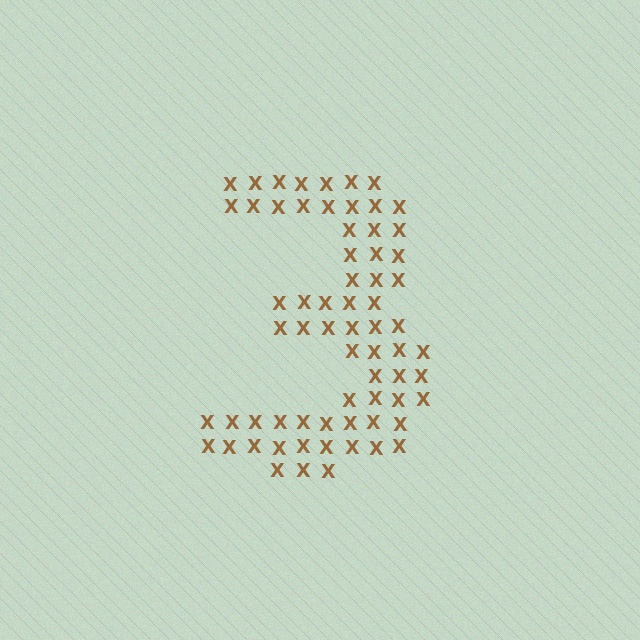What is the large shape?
The large shape is the digit 3.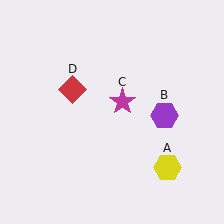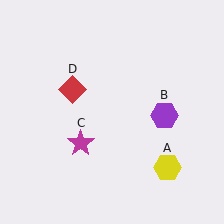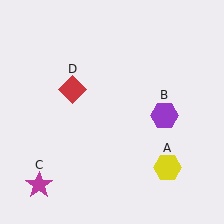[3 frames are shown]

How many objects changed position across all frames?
1 object changed position: magenta star (object C).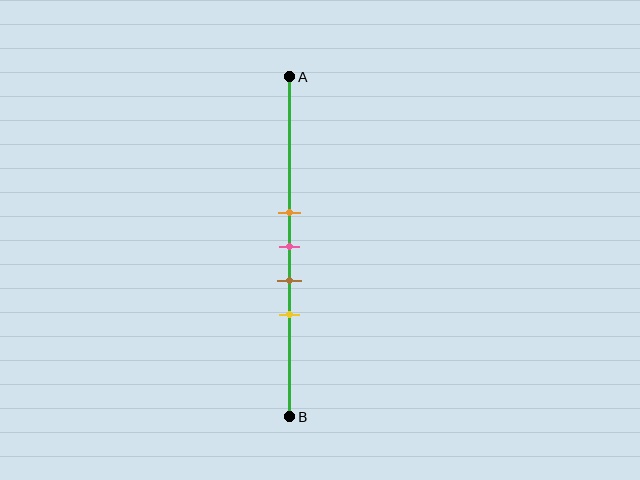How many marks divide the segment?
There are 4 marks dividing the segment.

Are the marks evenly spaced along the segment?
Yes, the marks are approximately evenly spaced.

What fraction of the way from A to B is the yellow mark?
The yellow mark is approximately 70% (0.7) of the way from A to B.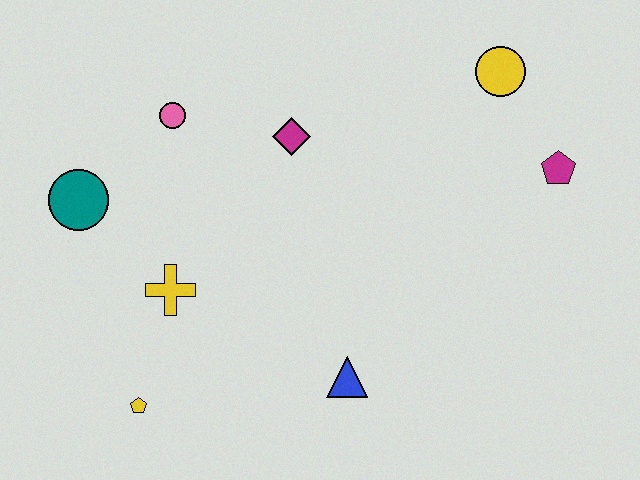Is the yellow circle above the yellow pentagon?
Yes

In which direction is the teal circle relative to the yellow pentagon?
The teal circle is above the yellow pentagon.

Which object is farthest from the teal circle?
The magenta pentagon is farthest from the teal circle.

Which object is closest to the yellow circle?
The magenta pentagon is closest to the yellow circle.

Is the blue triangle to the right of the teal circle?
Yes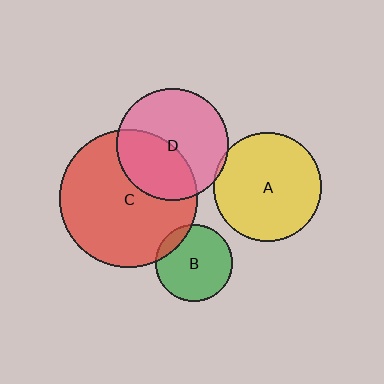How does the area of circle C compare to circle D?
Approximately 1.5 times.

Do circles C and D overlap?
Yes.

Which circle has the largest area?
Circle C (red).